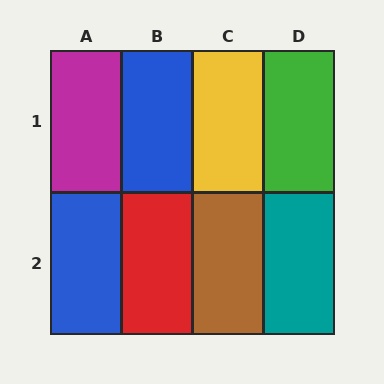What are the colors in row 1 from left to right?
Magenta, blue, yellow, green.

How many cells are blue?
2 cells are blue.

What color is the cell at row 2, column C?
Brown.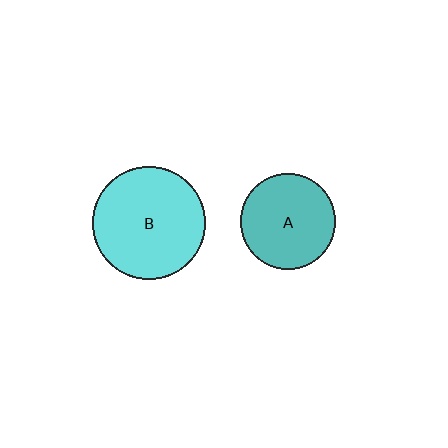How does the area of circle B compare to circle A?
Approximately 1.4 times.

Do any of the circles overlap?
No, none of the circles overlap.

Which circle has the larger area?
Circle B (cyan).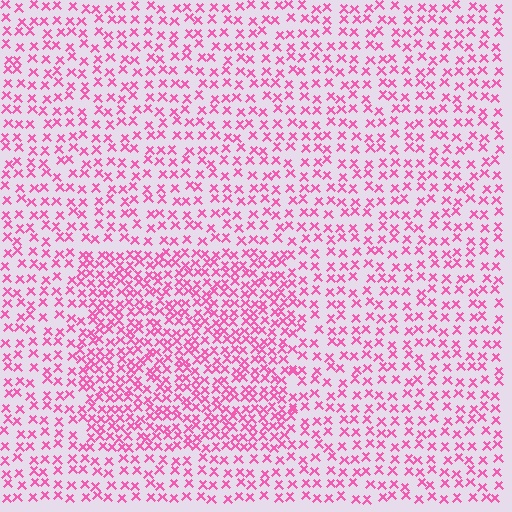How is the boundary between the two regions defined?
The boundary is defined by a change in element density (approximately 1.8x ratio). All elements are the same color, size, and shape.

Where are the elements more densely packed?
The elements are more densely packed inside the rectangle boundary.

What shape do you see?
I see a rectangle.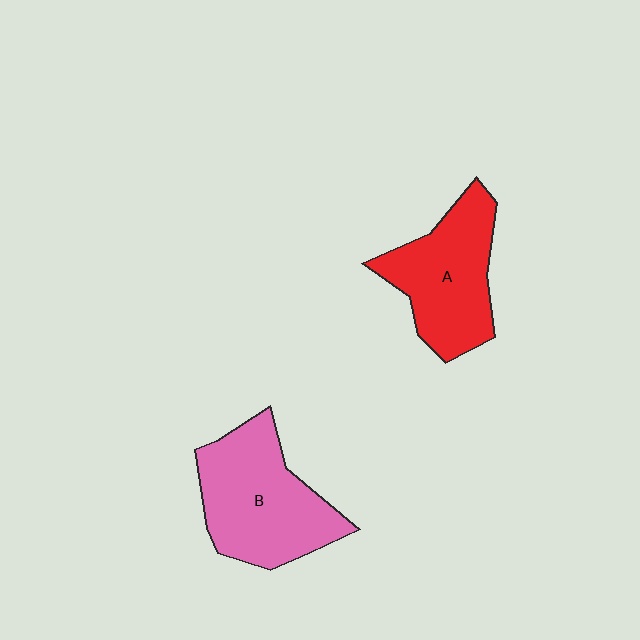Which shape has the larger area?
Shape B (pink).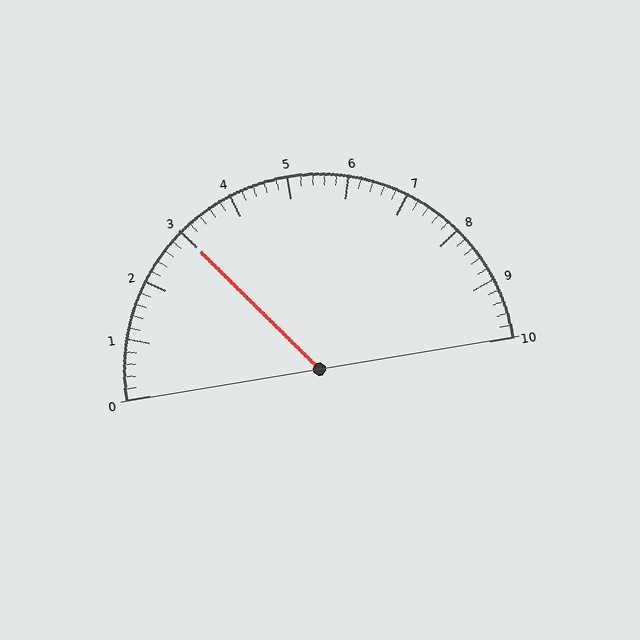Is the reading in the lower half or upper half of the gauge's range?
The reading is in the lower half of the range (0 to 10).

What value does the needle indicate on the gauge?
The needle indicates approximately 3.0.